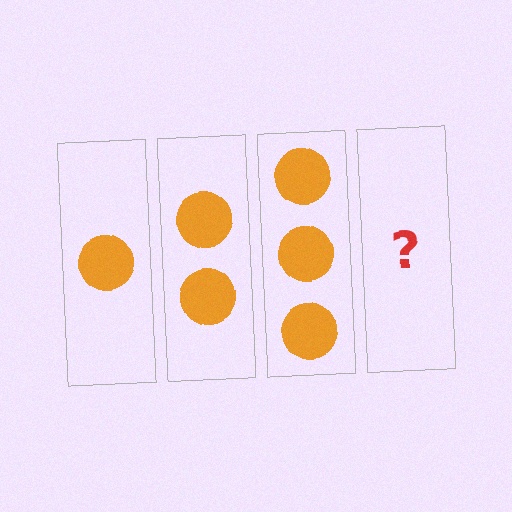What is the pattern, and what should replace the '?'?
The pattern is that each step adds one more circle. The '?' should be 4 circles.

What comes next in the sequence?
The next element should be 4 circles.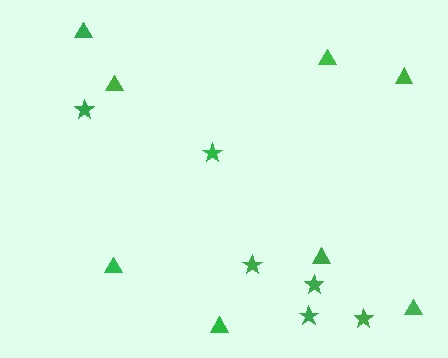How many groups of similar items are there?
There are 2 groups: one group of triangles (8) and one group of stars (6).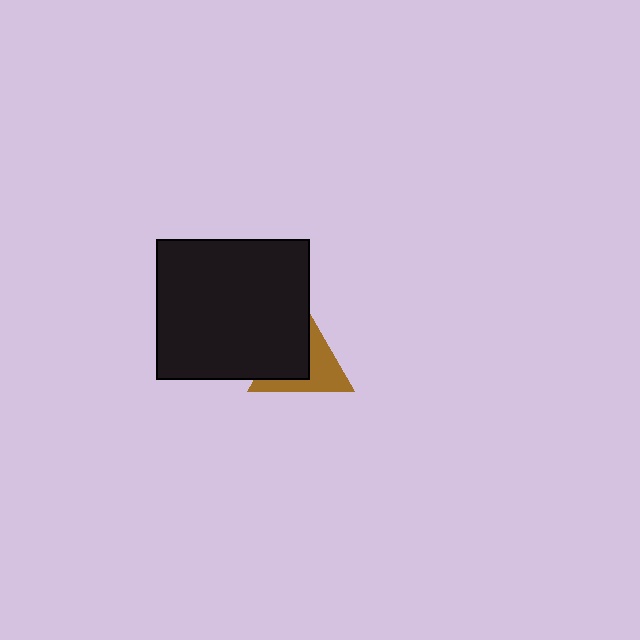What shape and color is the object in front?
The object in front is a black rectangle.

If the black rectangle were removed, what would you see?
You would see the complete brown triangle.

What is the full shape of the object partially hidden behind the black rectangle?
The partially hidden object is a brown triangle.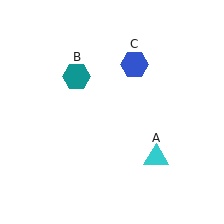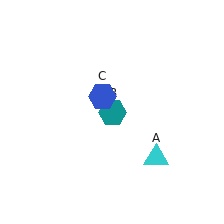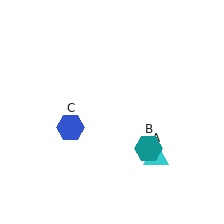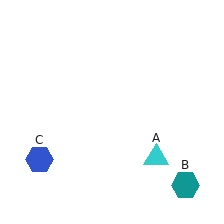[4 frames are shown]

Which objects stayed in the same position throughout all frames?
Cyan triangle (object A) remained stationary.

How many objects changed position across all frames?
2 objects changed position: teal hexagon (object B), blue hexagon (object C).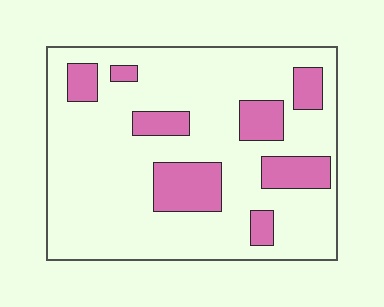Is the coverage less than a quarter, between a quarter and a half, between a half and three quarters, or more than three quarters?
Less than a quarter.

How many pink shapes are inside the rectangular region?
8.